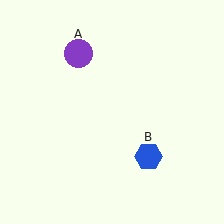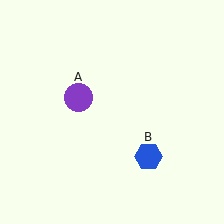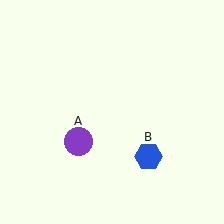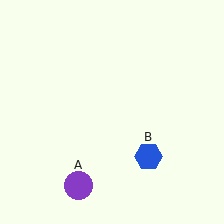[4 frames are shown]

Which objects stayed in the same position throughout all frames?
Blue hexagon (object B) remained stationary.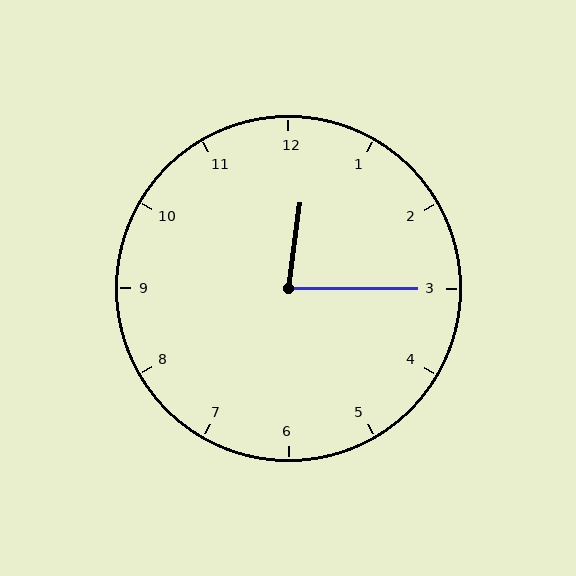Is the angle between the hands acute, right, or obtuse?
It is acute.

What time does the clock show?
12:15.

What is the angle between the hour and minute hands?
Approximately 82 degrees.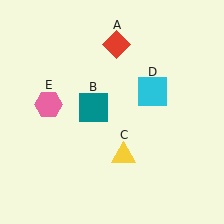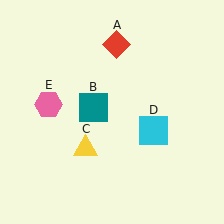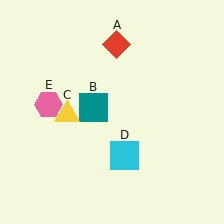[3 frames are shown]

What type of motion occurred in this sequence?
The yellow triangle (object C), cyan square (object D) rotated clockwise around the center of the scene.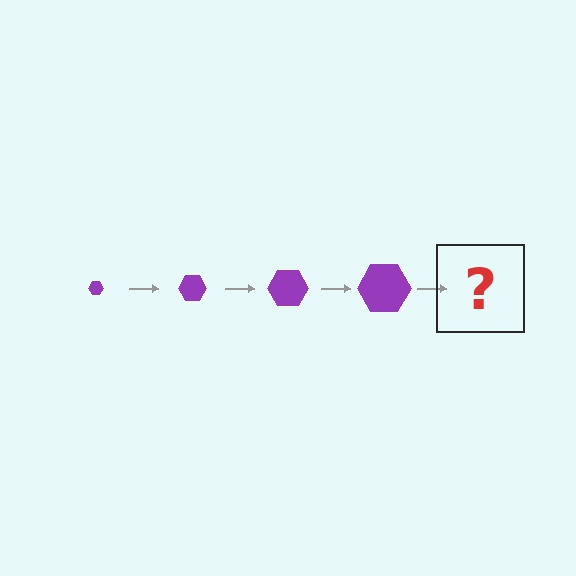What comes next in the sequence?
The next element should be a purple hexagon, larger than the previous one.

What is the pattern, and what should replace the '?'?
The pattern is that the hexagon gets progressively larger each step. The '?' should be a purple hexagon, larger than the previous one.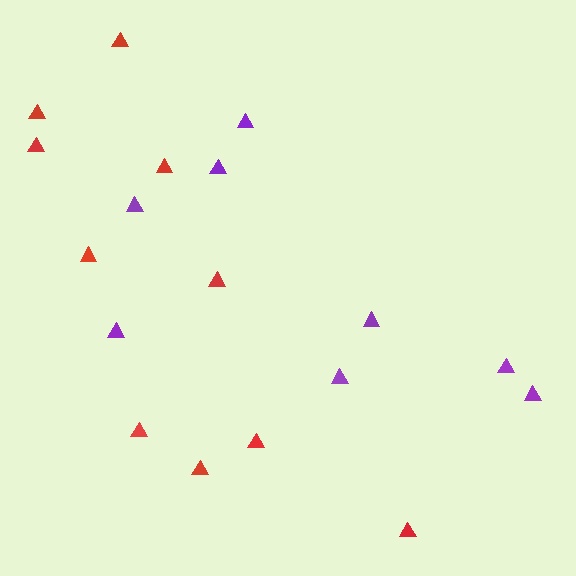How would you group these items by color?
There are 2 groups: one group of purple triangles (8) and one group of red triangles (10).